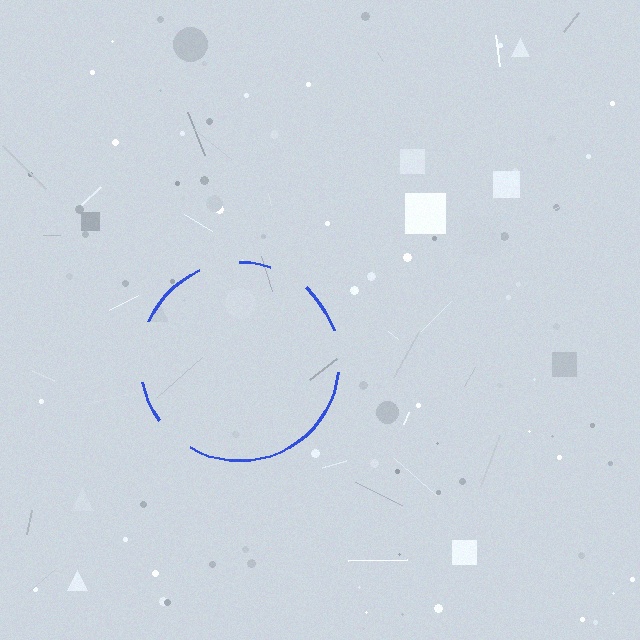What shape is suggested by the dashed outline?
The dashed outline suggests a circle.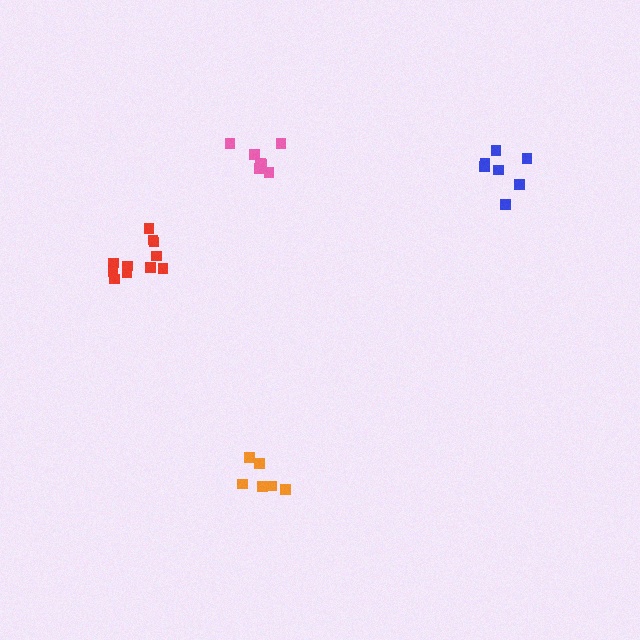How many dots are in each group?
Group 1: 6 dots, Group 2: 7 dots, Group 3: 7 dots, Group 4: 11 dots (31 total).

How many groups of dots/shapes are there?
There are 4 groups.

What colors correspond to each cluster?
The clusters are colored: orange, pink, blue, red.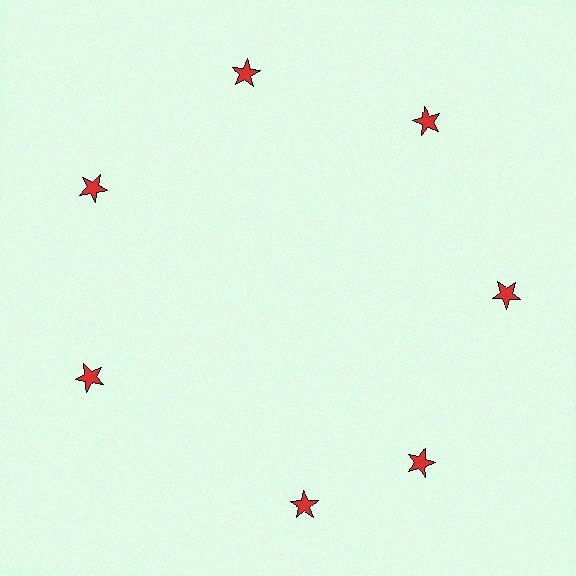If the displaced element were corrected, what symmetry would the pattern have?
It would have 7-fold rotational symmetry — the pattern would map onto itself every 51 degrees.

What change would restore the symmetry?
The symmetry would be restored by rotating it back into even spacing with its neighbors so that all 7 stars sit at equal angles and equal distance from the center.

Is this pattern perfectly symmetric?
No. The 7 red stars are arranged in a ring, but one element near the 6 o'clock position is rotated out of alignment along the ring, breaking the 7-fold rotational symmetry.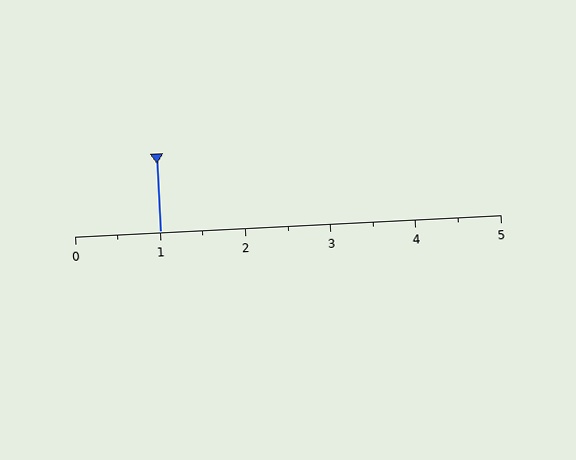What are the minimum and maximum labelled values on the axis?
The axis runs from 0 to 5.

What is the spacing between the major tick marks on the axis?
The major ticks are spaced 1 apart.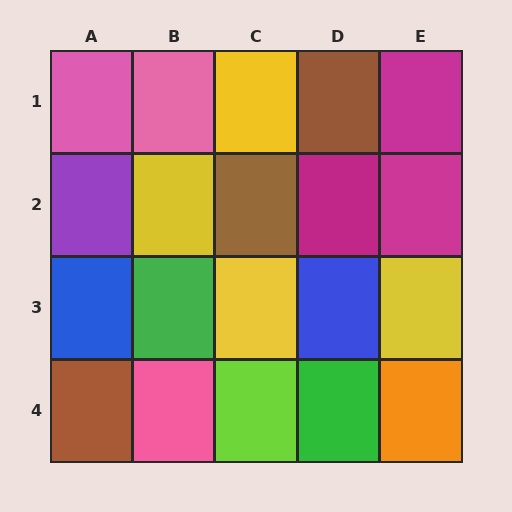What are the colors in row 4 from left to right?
Brown, pink, lime, green, orange.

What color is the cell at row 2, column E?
Magenta.